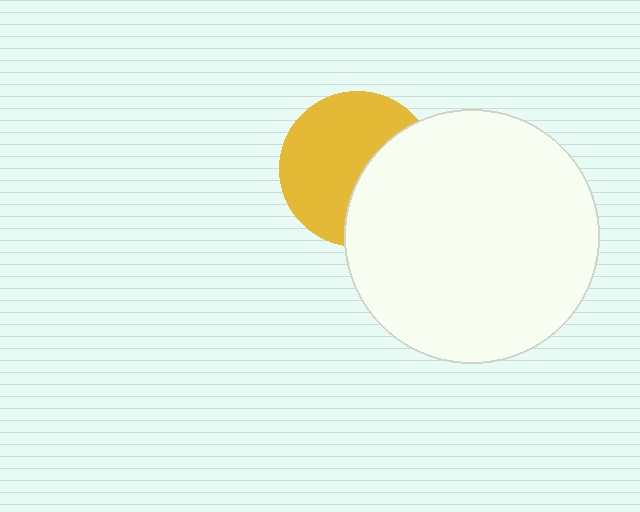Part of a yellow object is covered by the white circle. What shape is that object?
It is a circle.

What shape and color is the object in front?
The object in front is a white circle.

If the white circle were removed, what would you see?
You would see the complete yellow circle.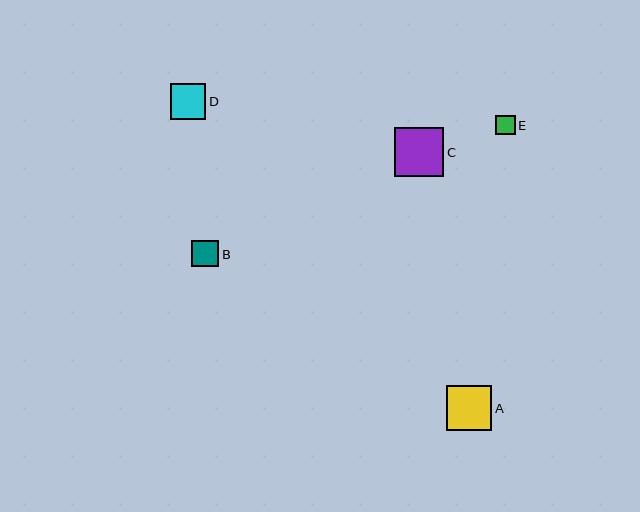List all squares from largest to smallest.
From largest to smallest: C, A, D, B, E.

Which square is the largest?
Square C is the largest with a size of approximately 49 pixels.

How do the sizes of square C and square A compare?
Square C and square A are approximately the same size.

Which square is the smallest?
Square E is the smallest with a size of approximately 20 pixels.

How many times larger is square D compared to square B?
Square D is approximately 1.3 times the size of square B.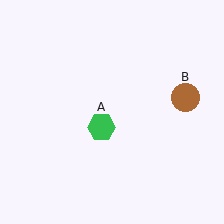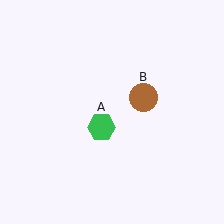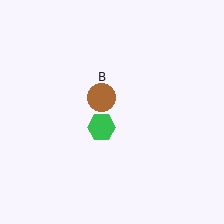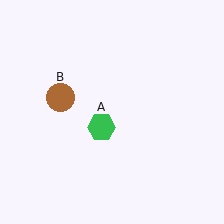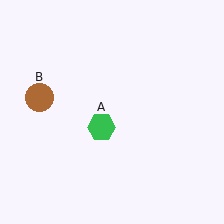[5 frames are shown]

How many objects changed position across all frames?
1 object changed position: brown circle (object B).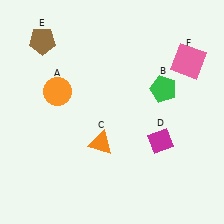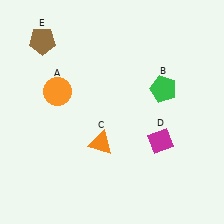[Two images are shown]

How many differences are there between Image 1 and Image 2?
There is 1 difference between the two images.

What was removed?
The pink square (F) was removed in Image 2.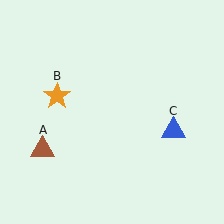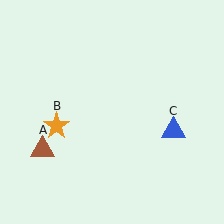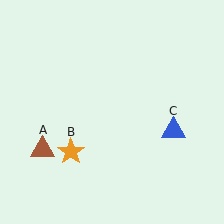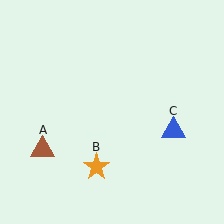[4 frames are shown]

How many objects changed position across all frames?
1 object changed position: orange star (object B).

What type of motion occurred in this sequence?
The orange star (object B) rotated counterclockwise around the center of the scene.